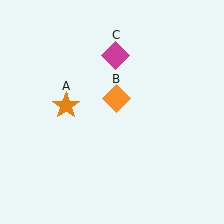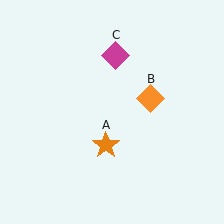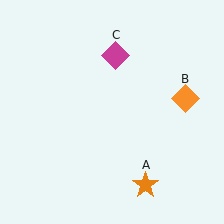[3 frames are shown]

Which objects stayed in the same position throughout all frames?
Magenta diamond (object C) remained stationary.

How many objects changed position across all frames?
2 objects changed position: orange star (object A), orange diamond (object B).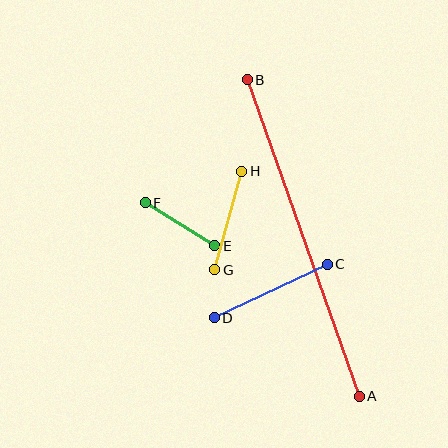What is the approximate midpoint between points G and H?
The midpoint is at approximately (228, 220) pixels.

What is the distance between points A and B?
The distance is approximately 336 pixels.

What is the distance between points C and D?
The distance is approximately 125 pixels.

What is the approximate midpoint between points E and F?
The midpoint is at approximately (180, 224) pixels.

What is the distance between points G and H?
The distance is approximately 102 pixels.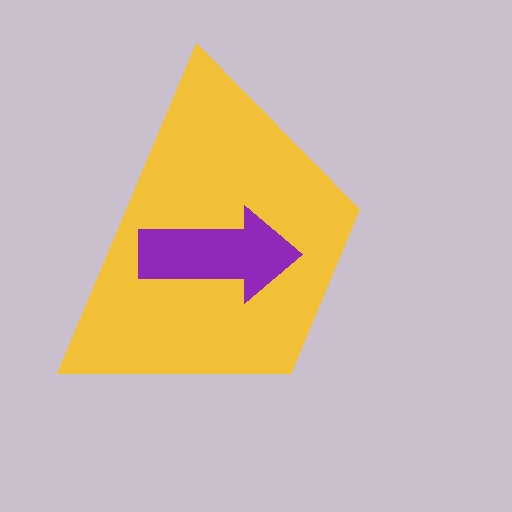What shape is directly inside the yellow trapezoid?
The purple arrow.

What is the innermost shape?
The purple arrow.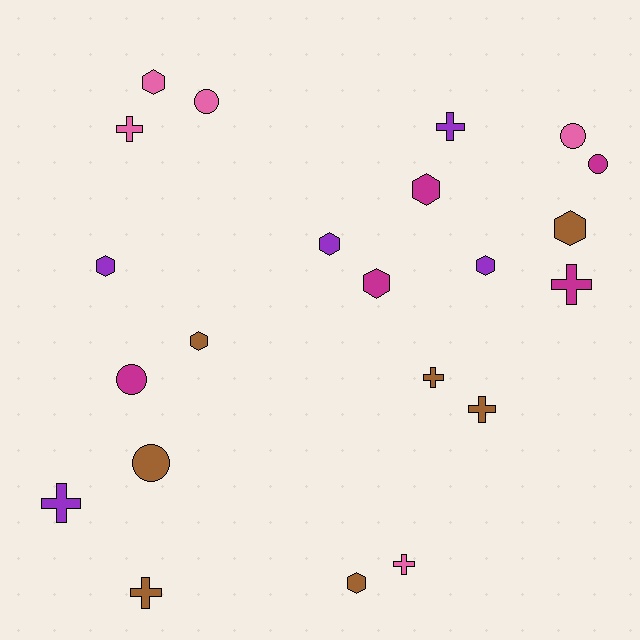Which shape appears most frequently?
Hexagon, with 9 objects.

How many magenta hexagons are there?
There are 2 magenta hexagons.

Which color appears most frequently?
Brown, with 7 objects.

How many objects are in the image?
There are 22 objects.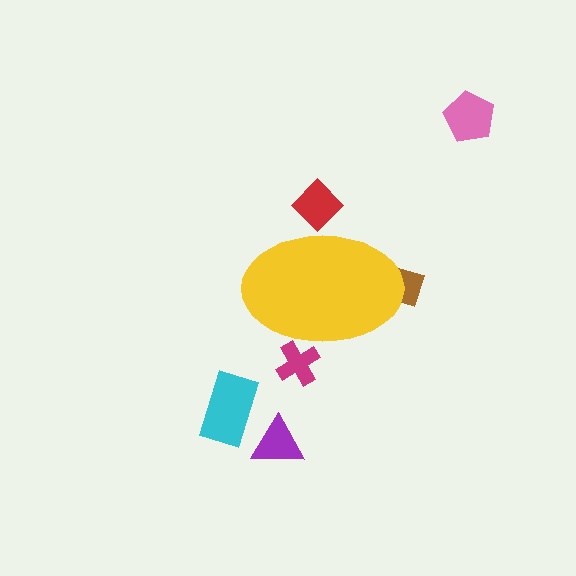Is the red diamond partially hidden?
Yes, the red diamond is partially hidden behind the yellow ellipse.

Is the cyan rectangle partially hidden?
No, the cyan rectangle is fully visible.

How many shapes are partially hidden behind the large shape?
3 shapes are partially hidden.